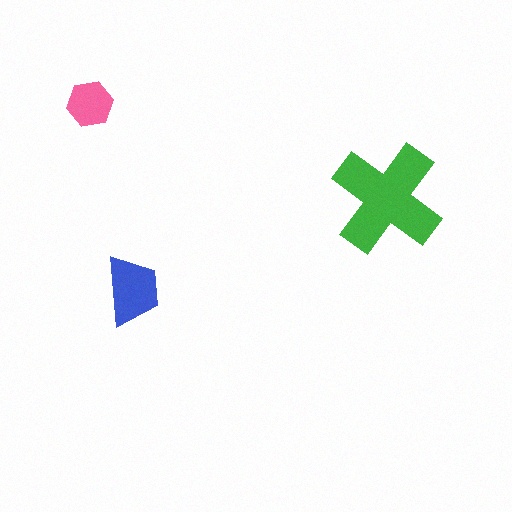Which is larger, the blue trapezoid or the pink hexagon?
The blue trapezoid.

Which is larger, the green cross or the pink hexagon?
The green cross.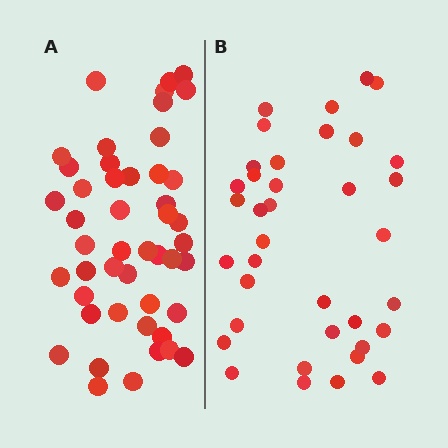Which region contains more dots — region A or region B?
Region A (the left region) has more dots.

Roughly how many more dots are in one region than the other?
Region A has roughly 10 or so more dots than region B.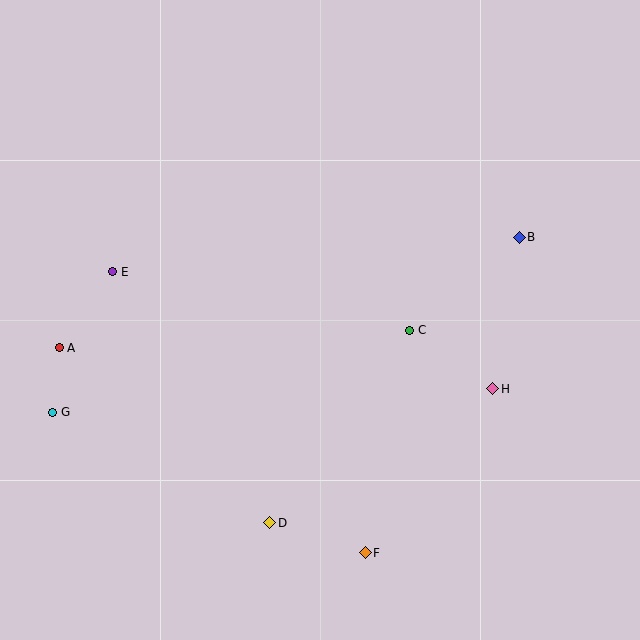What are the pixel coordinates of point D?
Point D is at (270, 523).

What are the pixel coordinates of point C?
Point C is at (410, 330).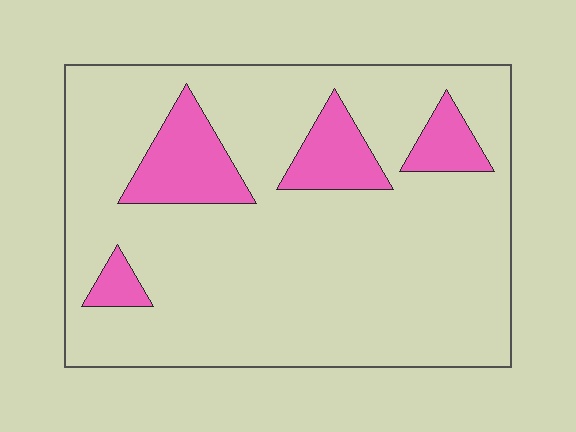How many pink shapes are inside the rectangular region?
4.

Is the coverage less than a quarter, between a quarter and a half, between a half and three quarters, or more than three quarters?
Less than a quarter.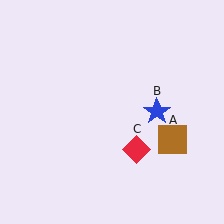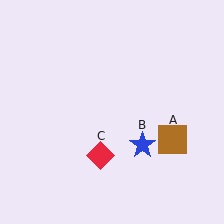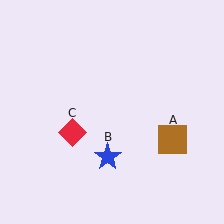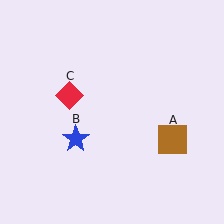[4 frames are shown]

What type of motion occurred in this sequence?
The blue star (object B), red diamond (object C) rotated clockwise around the center of the scene.